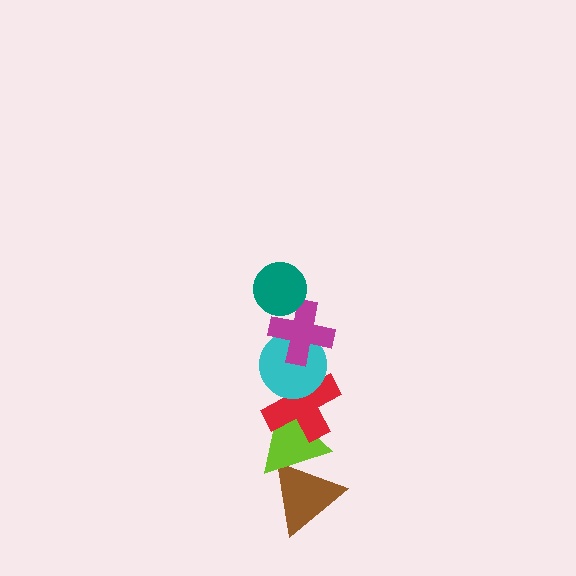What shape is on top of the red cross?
The cyan circle is on top of the red cross.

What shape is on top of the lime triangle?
The red cross is on top of the lime triangle.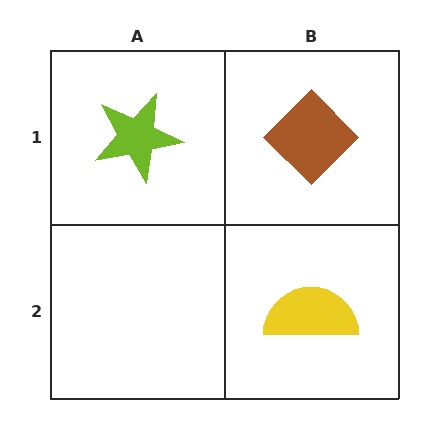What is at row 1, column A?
A lime star.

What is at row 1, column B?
A brown diamond.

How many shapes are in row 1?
2 shapes.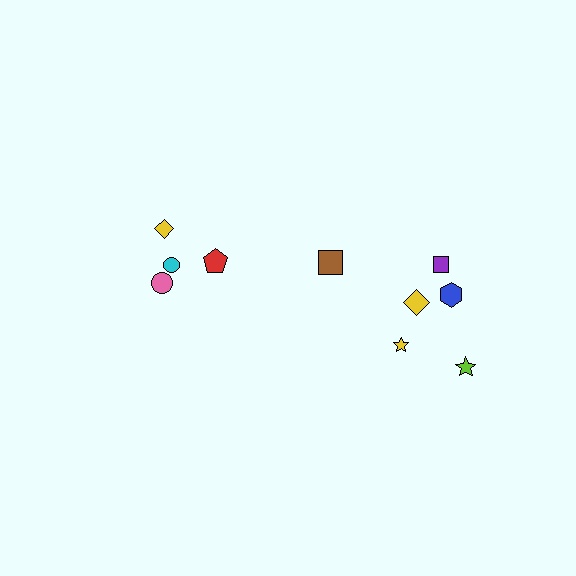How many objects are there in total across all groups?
There are 10 objects.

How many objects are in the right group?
There are 6 objects.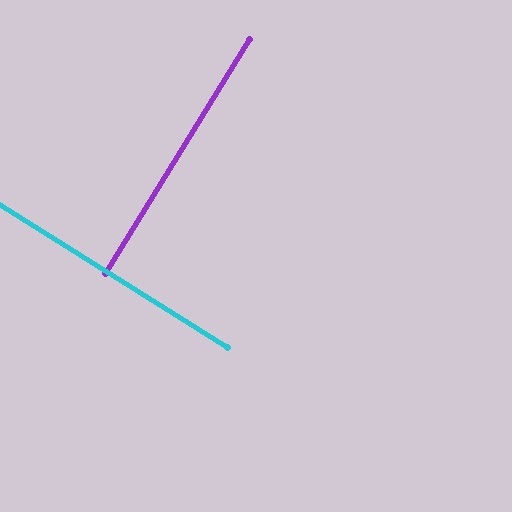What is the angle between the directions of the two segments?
Approximately 90 degrees.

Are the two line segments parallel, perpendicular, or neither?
Perpendicular — they meet at approximately 90°.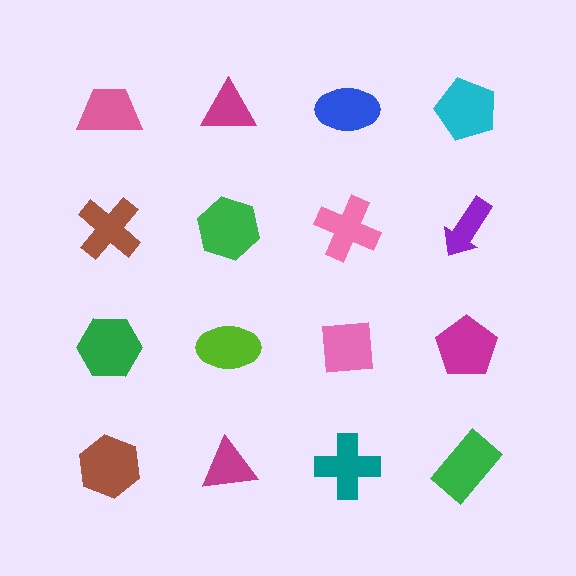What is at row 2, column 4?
A purple arrow.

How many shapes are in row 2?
4 shapes.